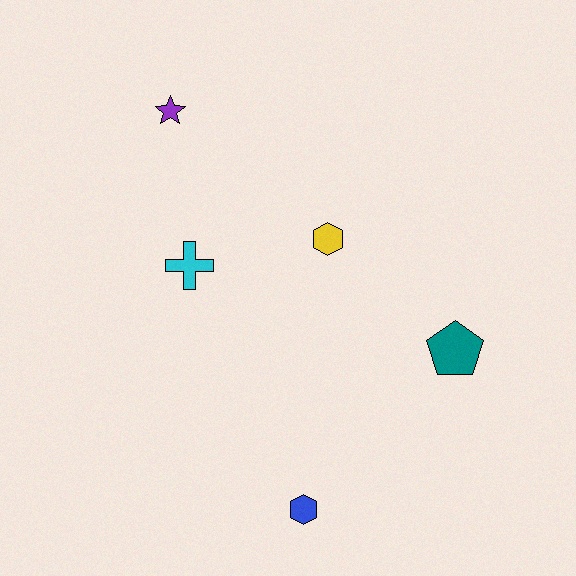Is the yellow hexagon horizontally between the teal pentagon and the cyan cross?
Yes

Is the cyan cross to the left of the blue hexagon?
Yes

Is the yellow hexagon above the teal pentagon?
Yes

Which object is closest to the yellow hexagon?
The cyan cross is closest to the yellow hexagon.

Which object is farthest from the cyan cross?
The teal pentagon is farthest from the cyan cross.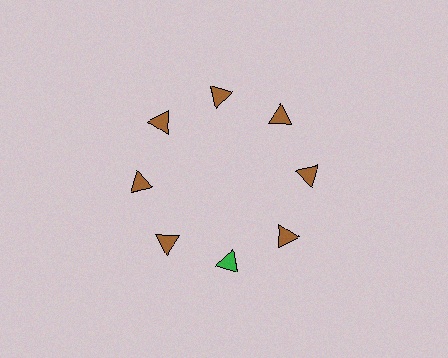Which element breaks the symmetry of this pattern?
The green triangle at roughly the 6 o'clock position breaks the symmetry. All other shapes are brown triangles.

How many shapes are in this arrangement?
There are 8 shapes arranged in a ring pattern.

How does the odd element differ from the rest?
It has a different color: green instead of brown.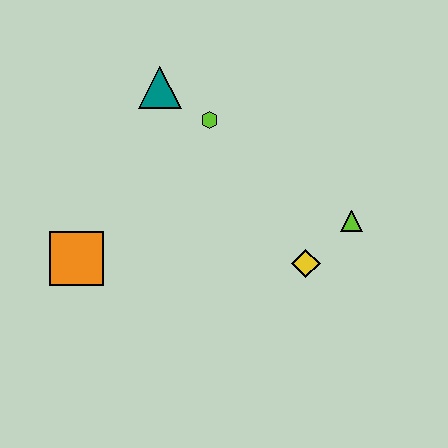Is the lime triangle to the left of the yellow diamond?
No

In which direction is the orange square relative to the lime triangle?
The orange square is to the left of the lime triangle.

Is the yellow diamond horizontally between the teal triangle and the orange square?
No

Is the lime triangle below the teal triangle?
Yes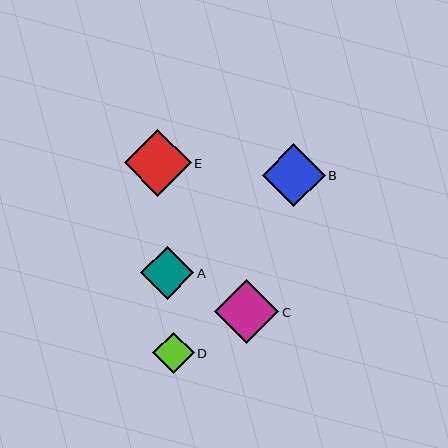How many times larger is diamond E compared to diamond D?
Diamond E is approximately 1.6 times the size of diamond D.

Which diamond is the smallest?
Diamond D is the smallest with a size of approximately 42 pixels.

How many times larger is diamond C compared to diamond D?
Diamond C is approximately 1.5 times the size of diamond D.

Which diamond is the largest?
Diamond E is the largest with a size of approximately 67 pixels.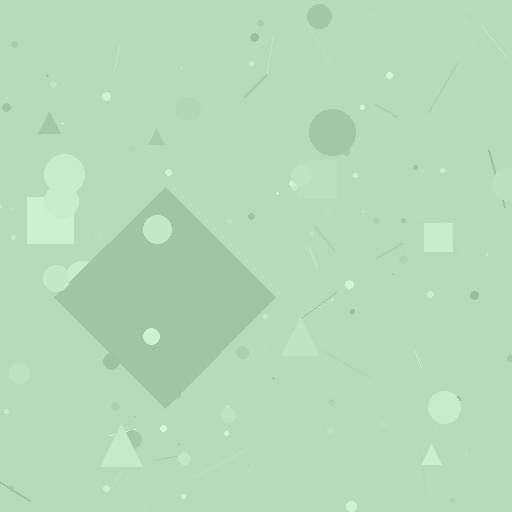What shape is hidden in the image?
A diamond is hidden in the image.